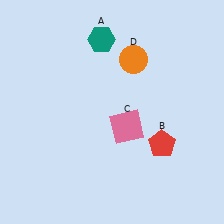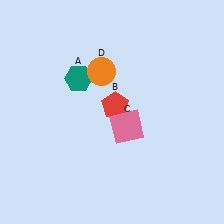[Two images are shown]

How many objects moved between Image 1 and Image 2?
3 objects moved between the two images.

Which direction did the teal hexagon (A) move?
The teal hexagon (A) moved down.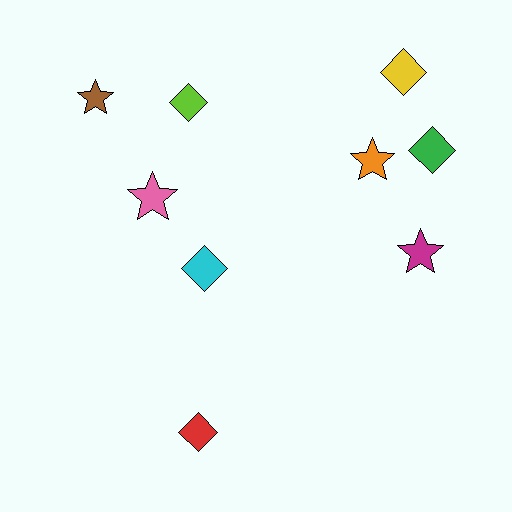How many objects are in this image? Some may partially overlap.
There are 9 objects.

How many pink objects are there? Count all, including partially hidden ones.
There is 1 pink object.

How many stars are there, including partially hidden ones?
There are 4 stars.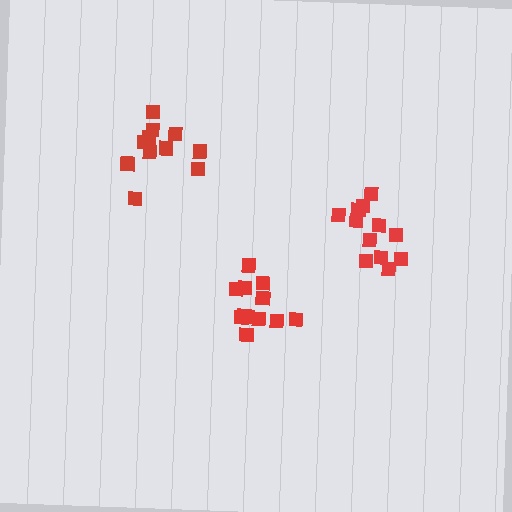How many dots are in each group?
Group 1: 11 dots, Group 2: 12 dots, Group 3: 12 dots (35 total).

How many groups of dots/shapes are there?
There are 3 groups.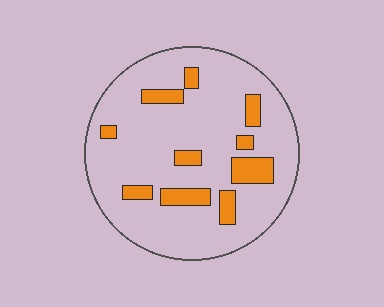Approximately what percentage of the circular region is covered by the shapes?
Approximately 15%.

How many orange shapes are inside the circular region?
10.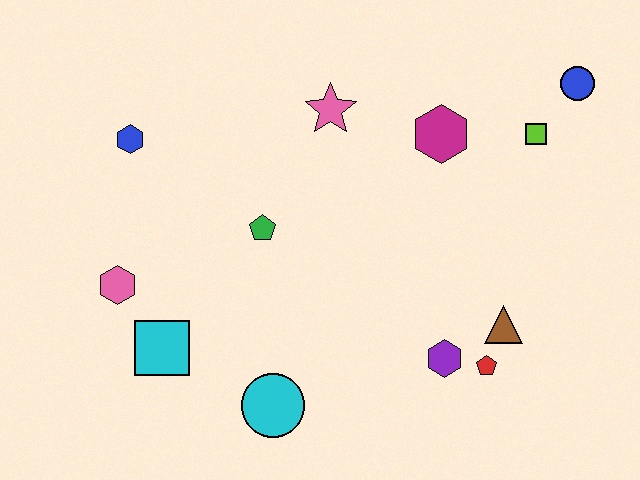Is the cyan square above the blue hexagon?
No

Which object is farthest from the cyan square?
The blue circle is farthest from the cyan square.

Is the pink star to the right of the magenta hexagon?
No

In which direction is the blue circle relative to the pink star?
The blue circle is to the right of the pink star.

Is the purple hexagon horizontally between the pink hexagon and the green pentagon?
No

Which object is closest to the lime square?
The blue circle is closest to the lime square.